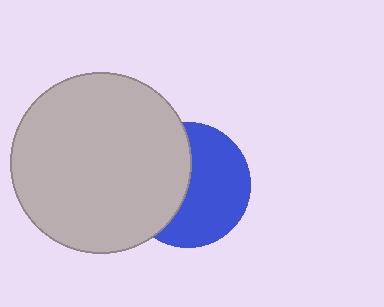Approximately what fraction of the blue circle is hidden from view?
Roughly 44% of the blue circle is hidden behind the light gray circle.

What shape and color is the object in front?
The object in front is a light gray circle.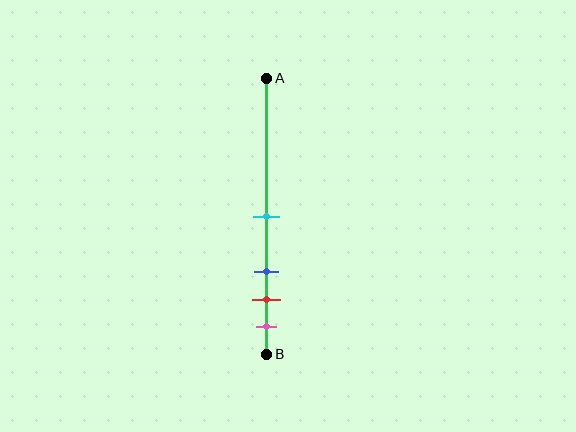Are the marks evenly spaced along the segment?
No, the marks are not evenly spaced.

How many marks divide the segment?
There are 4 marks dividing the segment.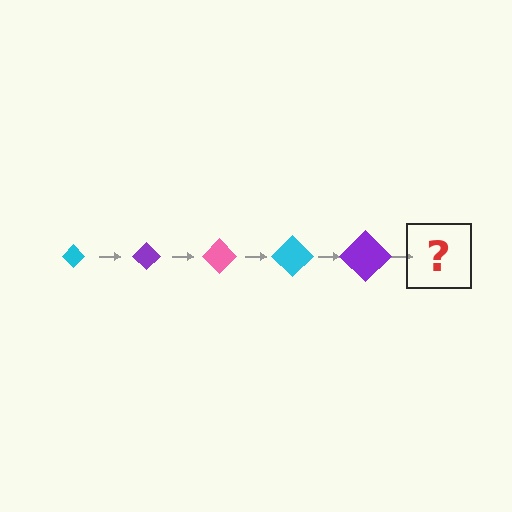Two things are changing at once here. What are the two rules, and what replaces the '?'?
The two rules are that the diamond grows larger each step and the color cycles through cyan, purple, and pink. The '?' should be a pink diamond, larger than the previous one.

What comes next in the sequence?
The next element should be a pink diamond, larger than the previous one.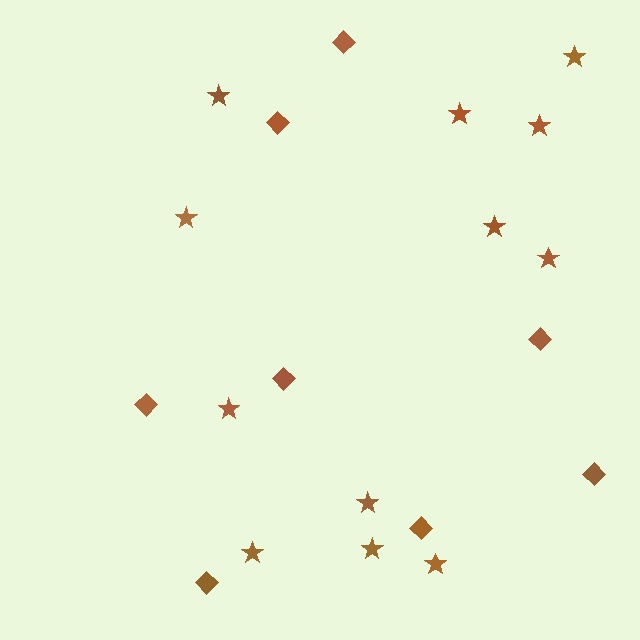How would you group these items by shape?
There are 2 groups: one group of diamonds (8) and one group of stars (12).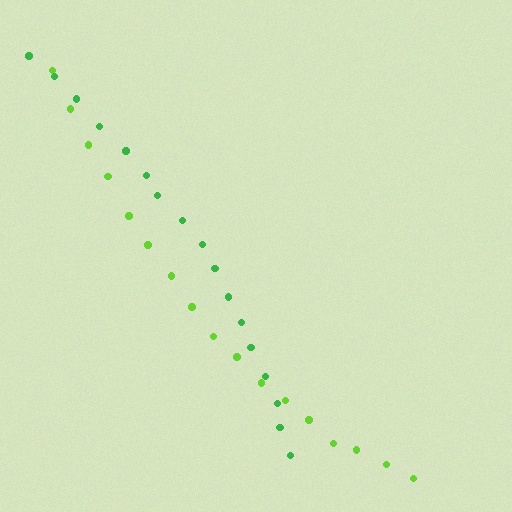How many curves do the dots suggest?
There are 2 distinct paths.